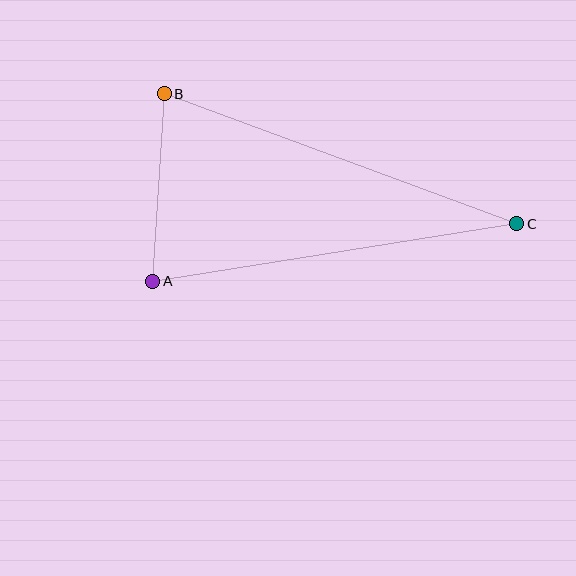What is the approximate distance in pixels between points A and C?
The distance between A and C is approximately 368 pixels.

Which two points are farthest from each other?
Points B and C are farthest from each other.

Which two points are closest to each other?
Points A and B are closest to each other.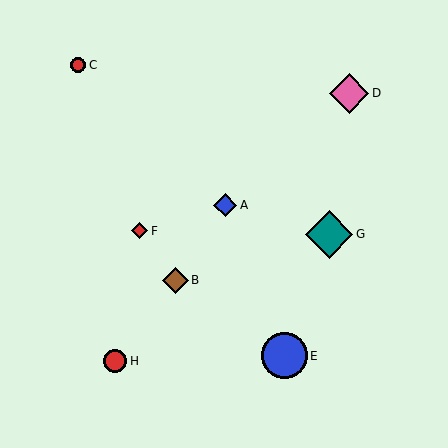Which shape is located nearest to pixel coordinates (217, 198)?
The blue diamond (labeled A) at (225, 205) is nearest to that location.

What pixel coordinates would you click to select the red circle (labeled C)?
Click at (78, 65) to select the red circle C.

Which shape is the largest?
The teal diamond (labeled G) is the largest.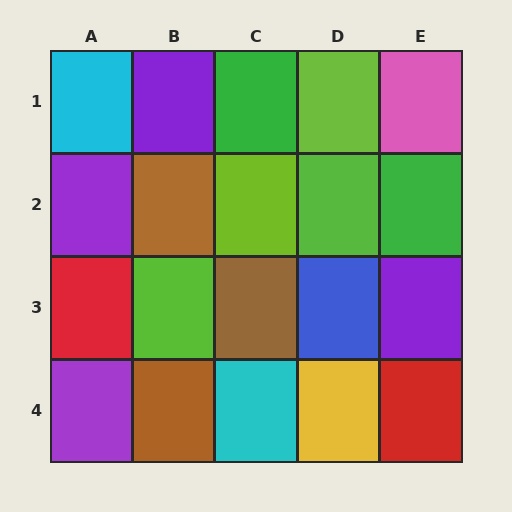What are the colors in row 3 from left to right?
Red, lime, brown, blue, purple.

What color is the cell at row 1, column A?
Cyan.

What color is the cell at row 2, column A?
Purple.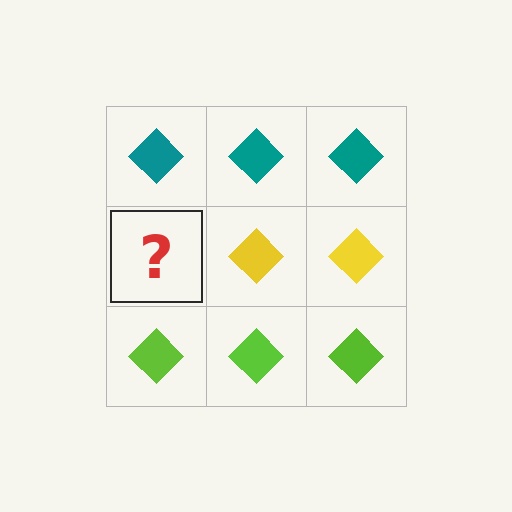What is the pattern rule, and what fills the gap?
The rule is that each row has a consistent color. The gap should be filled with a yellow diamond.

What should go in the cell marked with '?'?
The missing cell should contain a yellow diamond.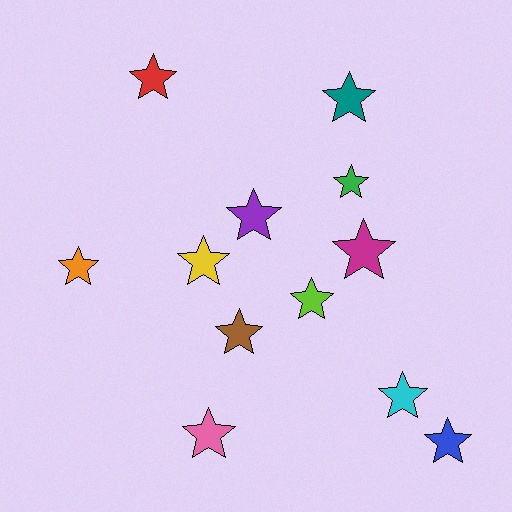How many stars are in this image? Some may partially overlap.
There are 12 stars.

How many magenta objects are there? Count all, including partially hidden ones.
There is 1 magenta object.